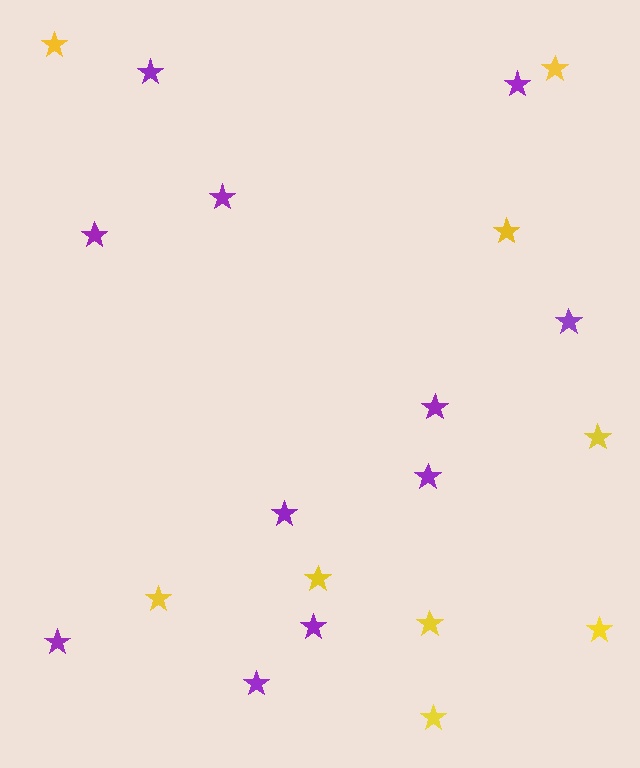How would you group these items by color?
There are 2 groups: one group of purple stars (11) and one group of yellow stars (9).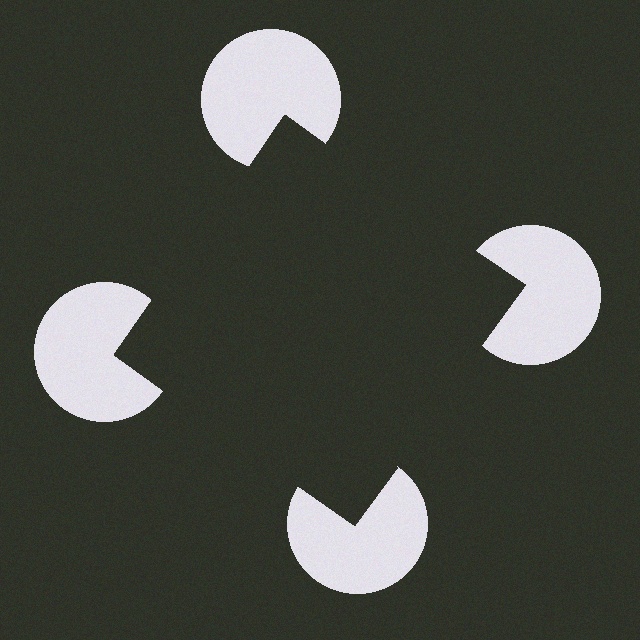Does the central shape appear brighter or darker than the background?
It typically appears slightly darker than the background, even though no actual brightness change is drawn.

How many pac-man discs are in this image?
There are 4 — one at each vertex of the illusory square.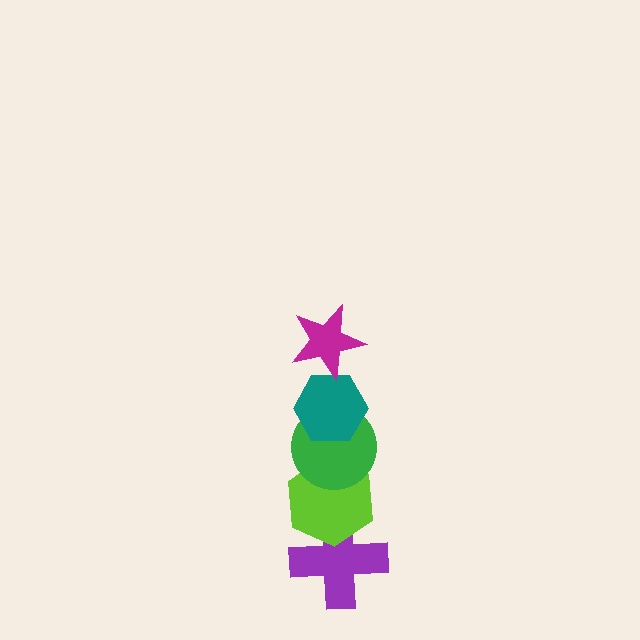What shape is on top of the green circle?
The teal hexagon is on top of the green circle.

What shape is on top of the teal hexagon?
The magenta star is on top of the teal hexagon.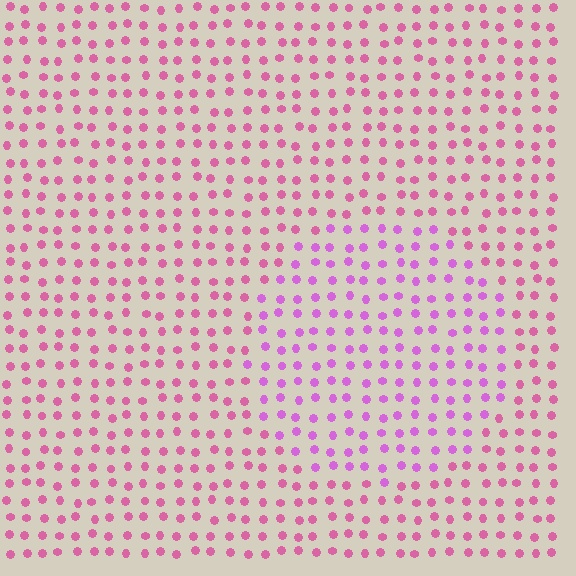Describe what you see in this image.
The image is filled with small pink elements in a uniform arrangement. A circle-shaped region is visible where the elements are tinted to a slightly different hue, forming a subtle color boundary.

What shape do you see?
I see a circle.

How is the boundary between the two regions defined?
The boundary is defined purely by a slight shift in hue (about 30 degrees). Spacing, size, and orientation are identical on both sides.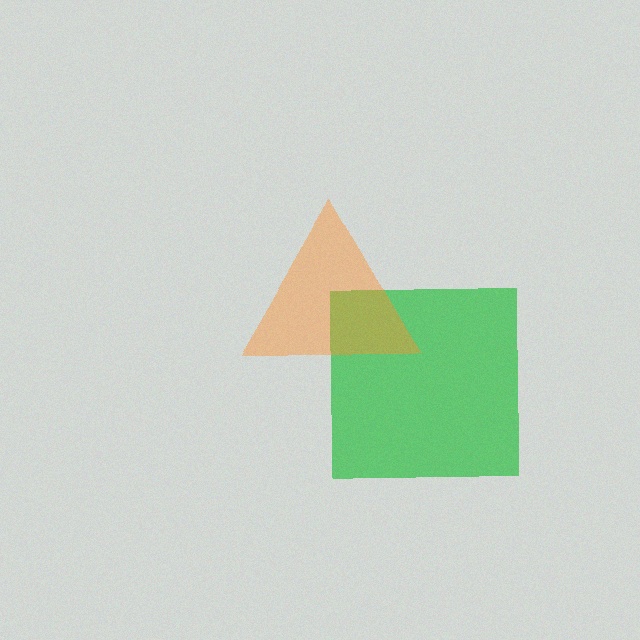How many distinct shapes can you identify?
There are 2 distinct shapes: a green square, an orange triangle.